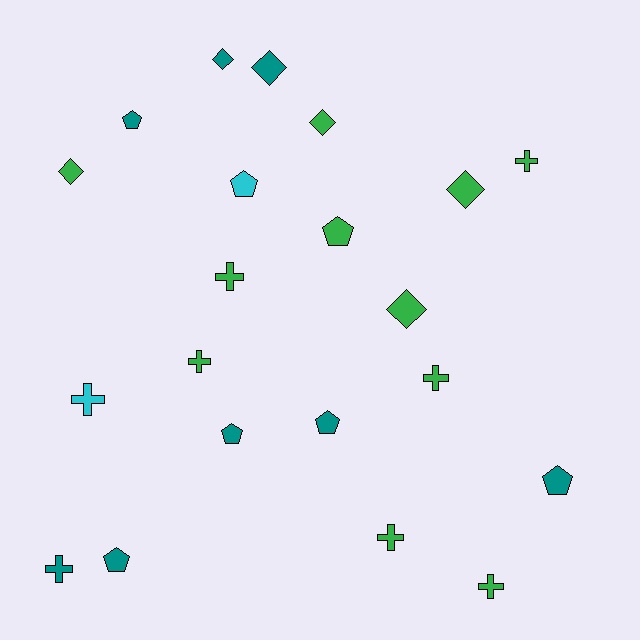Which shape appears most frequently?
Cross, with 8 objects.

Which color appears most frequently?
Green, with 11 objects.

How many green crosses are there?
There are 6 green crosses.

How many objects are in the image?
There are 21 objects.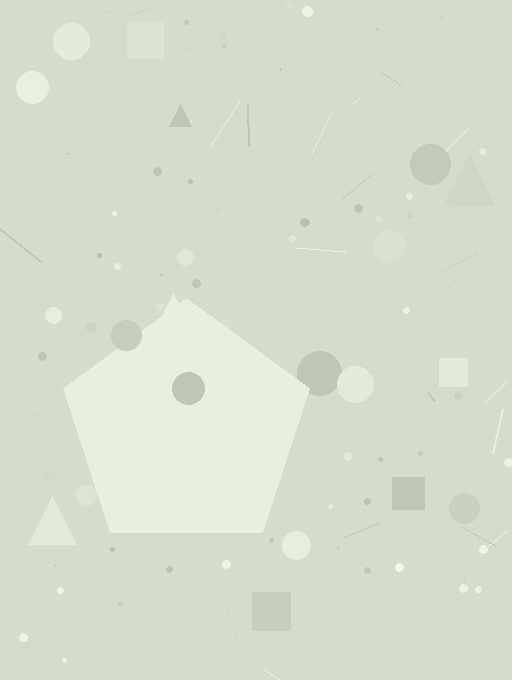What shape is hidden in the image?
A pentagon is hidden in the image.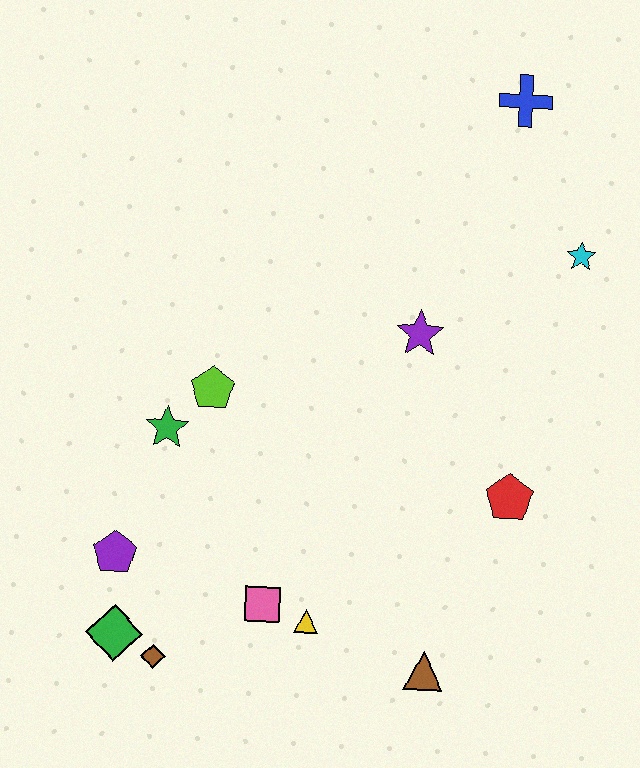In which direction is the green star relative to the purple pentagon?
The green star is above the purple pentagon.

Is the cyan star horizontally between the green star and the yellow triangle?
No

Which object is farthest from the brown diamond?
The blue cross is farthest from the brown diamond.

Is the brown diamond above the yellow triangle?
No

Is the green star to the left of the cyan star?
Yes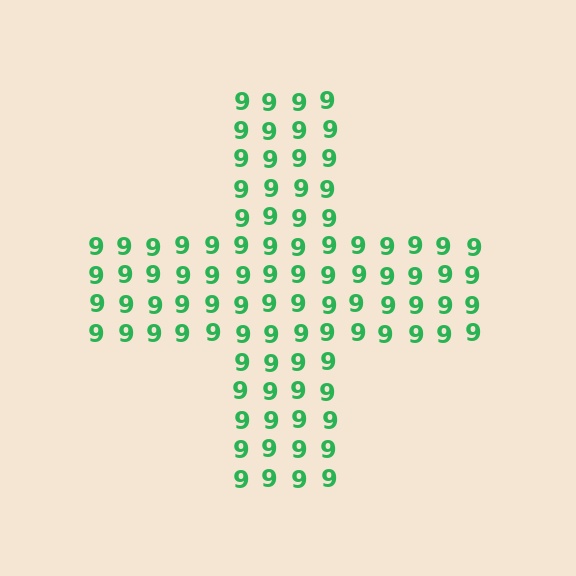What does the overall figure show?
The overall figure shows a cross.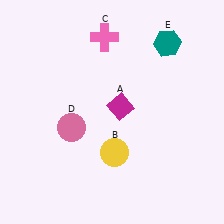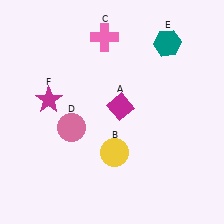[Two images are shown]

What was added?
A magenta star (F) was added in Image 2.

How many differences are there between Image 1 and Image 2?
There is 1 difference between the two images.